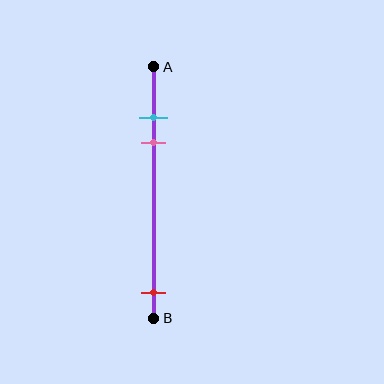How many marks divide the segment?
There are 3 marks dividing the segment.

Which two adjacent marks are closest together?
The cyan and pink marks are the closest adjacent pair.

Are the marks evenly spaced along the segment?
No, the marks are not evenly spaced.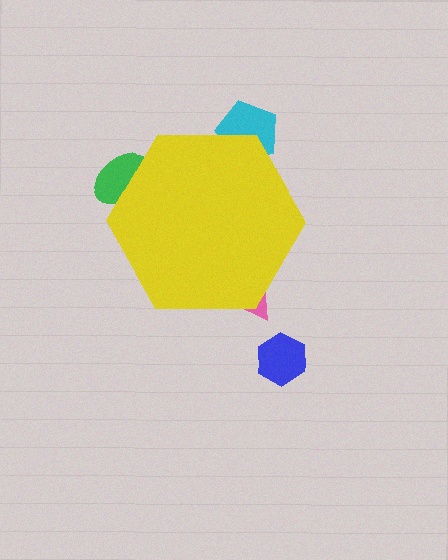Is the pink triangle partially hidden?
Yes, the pink triangle is partially hidden behind the yellow hexagon.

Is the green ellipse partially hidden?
Yes, the green ellipse is partially hidden behind the yellow hexagon.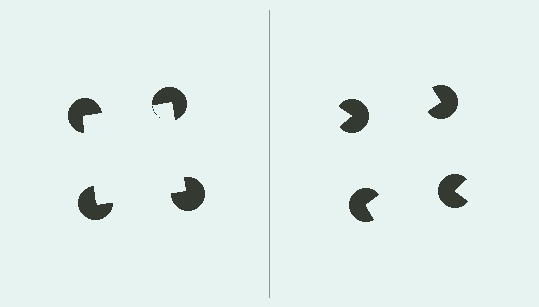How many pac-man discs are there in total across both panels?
8 — 4 on each side.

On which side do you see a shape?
An illusory square appears on the left side. On the right side the wedge cuts are rotated, so no coherent shape forms.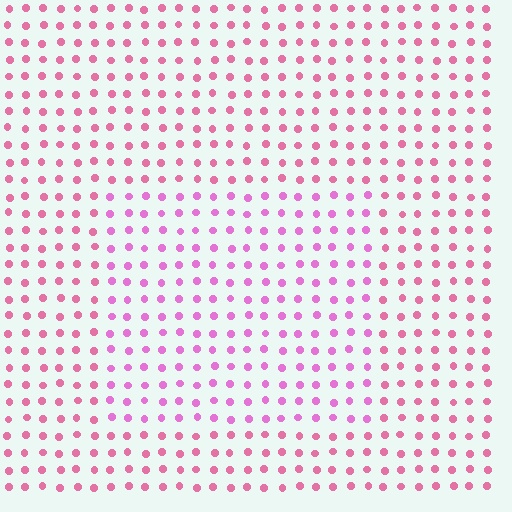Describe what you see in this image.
The image is filled with small pink elements in a uniform arrangement. A rectangle-shaped region is visible where the elements are tinted to a slightly different hue, forming a subtle color boundary.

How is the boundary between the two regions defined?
The boundary is defined purely by a slight shift in hue (about 25 degrees). Spacing, size, and orientation are identical on both sides.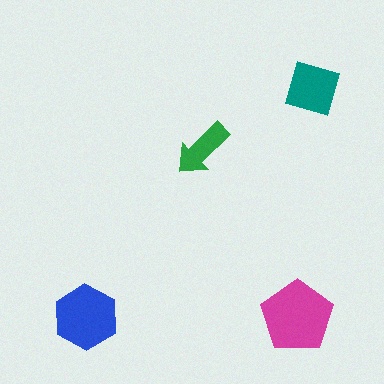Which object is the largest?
The magenta pentagon.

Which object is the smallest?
The green arrow.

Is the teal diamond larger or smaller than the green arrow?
Larger.